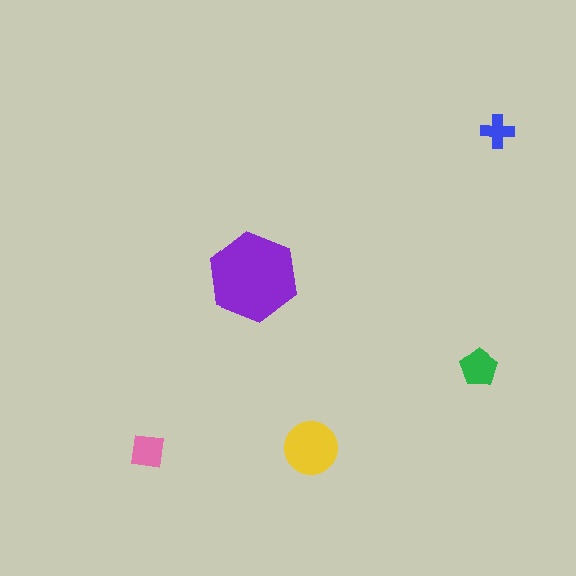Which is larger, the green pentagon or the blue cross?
The green pentagon.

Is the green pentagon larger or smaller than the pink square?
Larger.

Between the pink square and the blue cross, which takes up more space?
The pink square.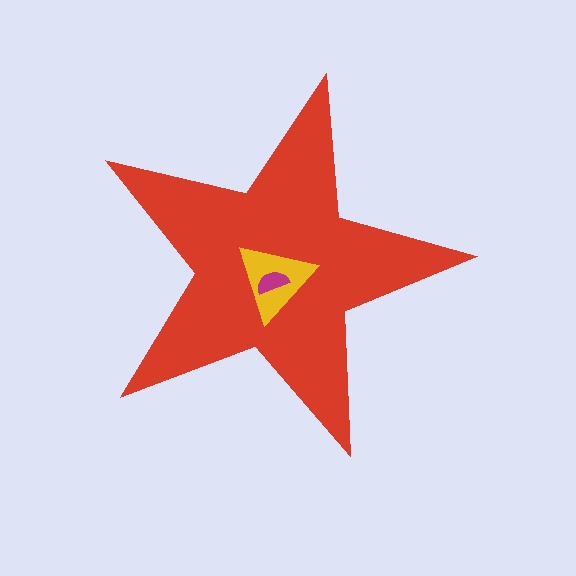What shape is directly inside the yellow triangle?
The magenta semicircle.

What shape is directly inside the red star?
The yellow triangle.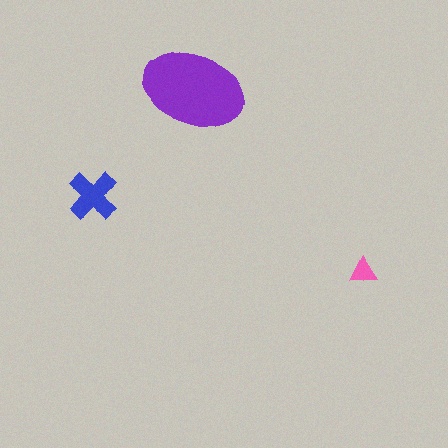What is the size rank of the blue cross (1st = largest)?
2nd.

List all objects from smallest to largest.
The pink triangle, the blue cross, the purple ellipse.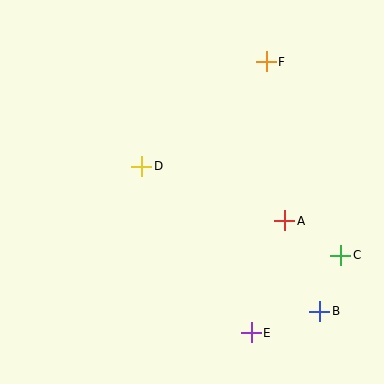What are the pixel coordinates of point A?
Point A is at (284, 221).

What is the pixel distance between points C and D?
The distance between C and D is 218 pixels.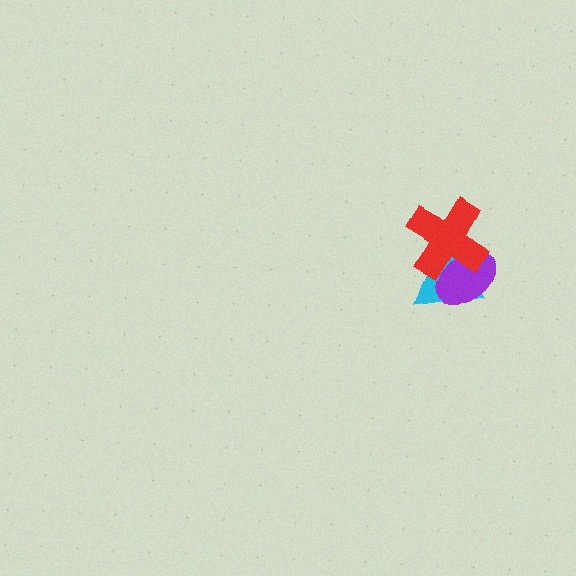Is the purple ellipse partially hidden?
Yes, it is partially covered by another shape.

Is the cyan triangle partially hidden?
Yes, it is partially covered by another shape.